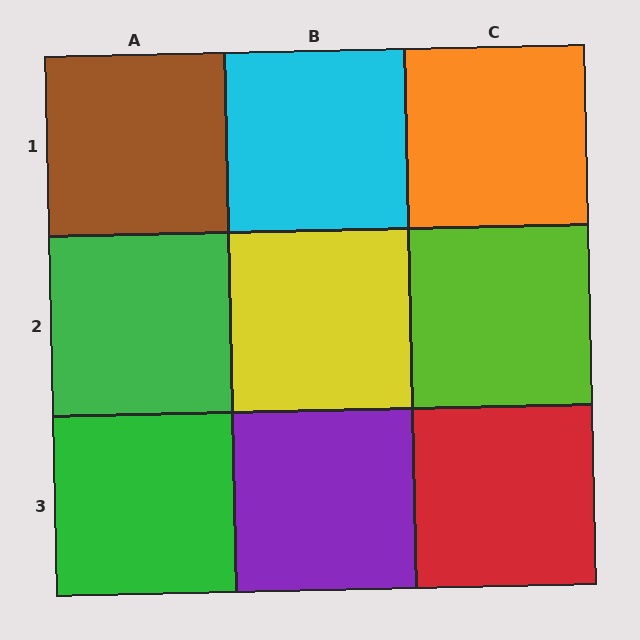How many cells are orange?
1 cell is orange.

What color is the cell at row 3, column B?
Purple.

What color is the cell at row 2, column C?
Lime.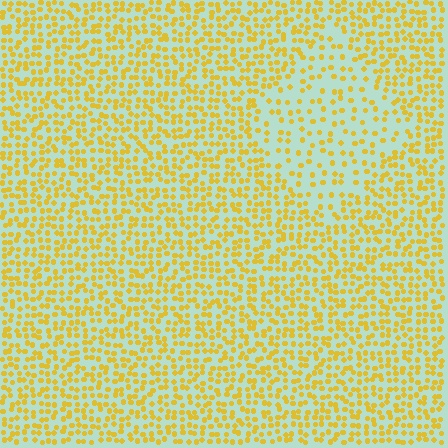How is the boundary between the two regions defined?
The boundary is defined by a change in element density (approximately 2.0x ratio). All elements are the same color, size, and shape.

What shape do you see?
I see a diamond.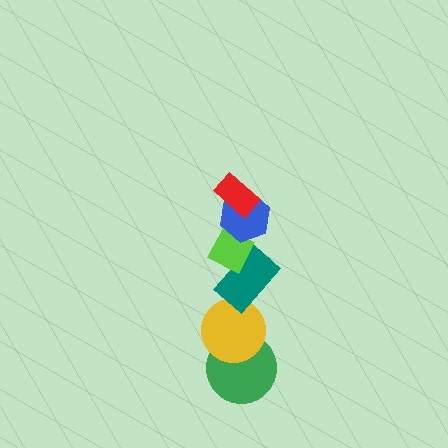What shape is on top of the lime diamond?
The blue hexagon is on top of the lime diamond.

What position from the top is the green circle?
The green circle is 6th from the top.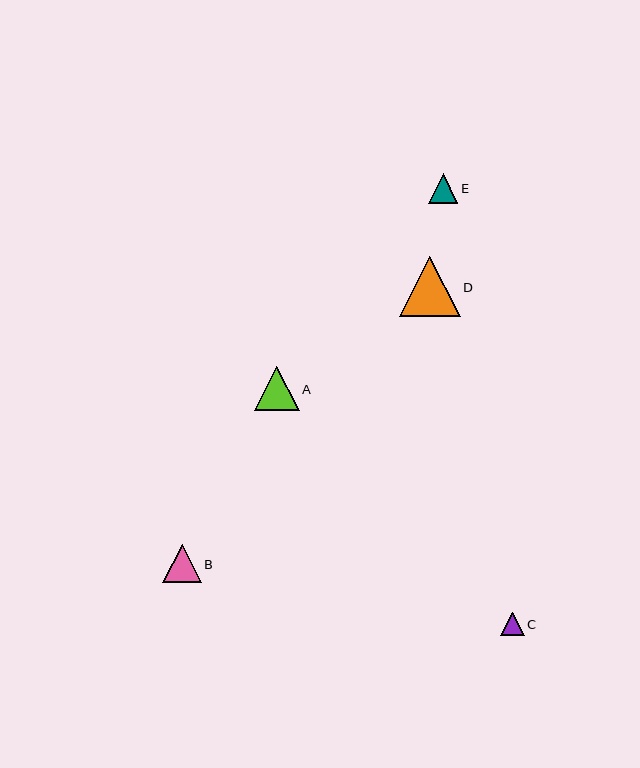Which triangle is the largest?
Triangle D is the largest with a size of approximately 60 pixels.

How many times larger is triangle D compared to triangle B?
Triangle D is approximately 1.6 times the size of triangle B.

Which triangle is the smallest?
Triangle C is the smallest with a size of approximately 23 pixels.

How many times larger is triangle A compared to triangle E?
Triangle A is approximately 1.5 times the size of triangle E.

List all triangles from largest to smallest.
From largest to smallest: D, A, B, E, C.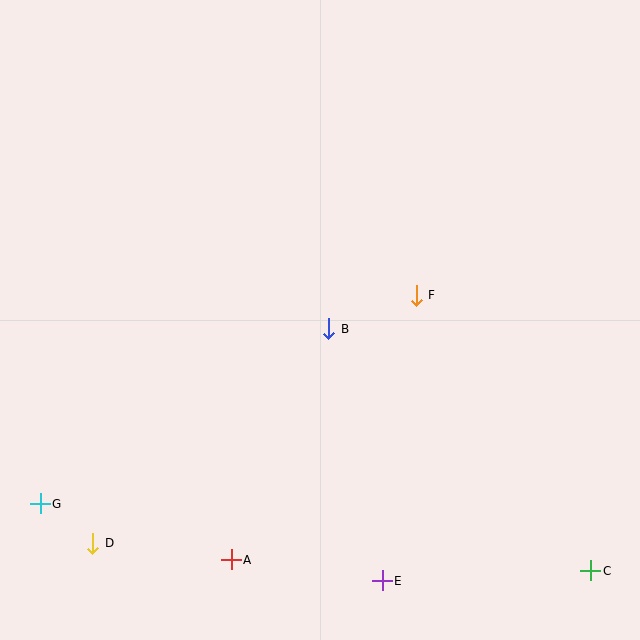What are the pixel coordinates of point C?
Point C is at (591, 571).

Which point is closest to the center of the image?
Point B at (329, 329) is closest to the center.